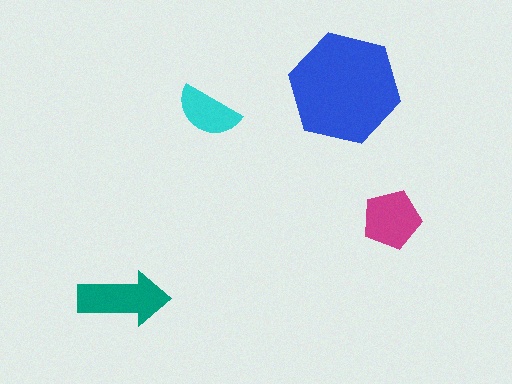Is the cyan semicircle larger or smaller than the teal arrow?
Smaller.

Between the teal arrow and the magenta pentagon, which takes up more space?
The teal arrow.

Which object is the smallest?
The cyan semicircle.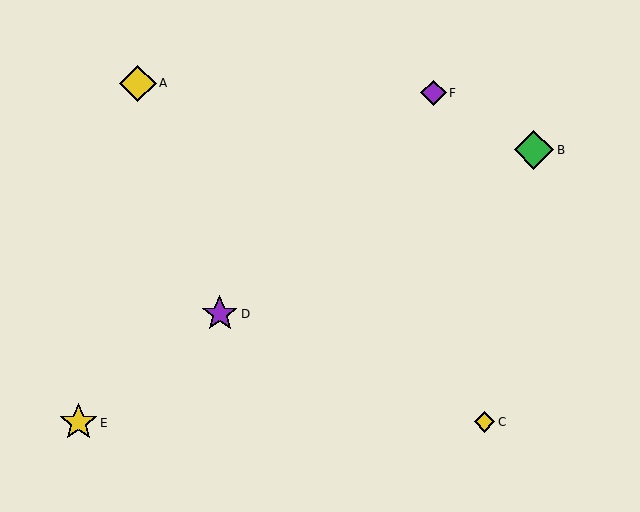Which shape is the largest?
The green diamond (labeled B) is the largest.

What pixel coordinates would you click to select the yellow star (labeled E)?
Click at (78, 423) to select the yellow star E.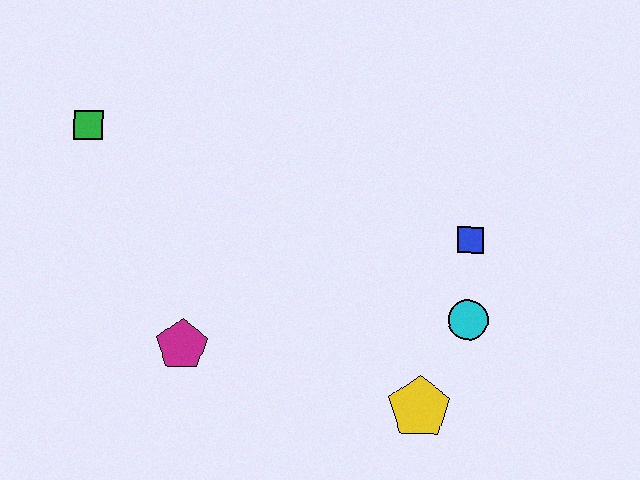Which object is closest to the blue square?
The cyan circle is closest to the blue square.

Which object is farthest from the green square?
The yellow pentagon is farthest from the green square.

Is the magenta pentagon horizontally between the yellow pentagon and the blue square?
No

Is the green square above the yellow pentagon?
Yes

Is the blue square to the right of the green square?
Yes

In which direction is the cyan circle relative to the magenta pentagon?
The cyan circle is to the right of the magenta pentagon.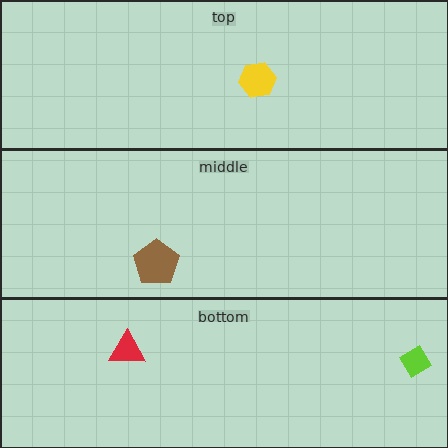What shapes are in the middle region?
The brown pentagon.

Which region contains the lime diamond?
The bottom region.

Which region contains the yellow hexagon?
The top region.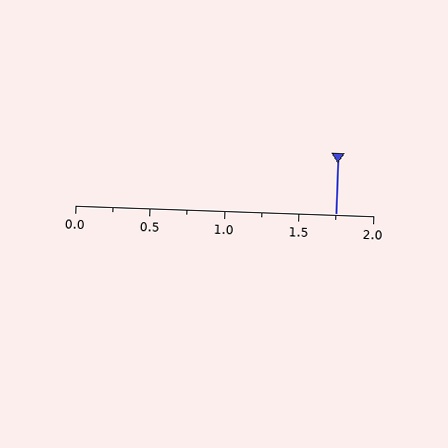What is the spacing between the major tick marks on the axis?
The major ticks are spaced 0.5 apart.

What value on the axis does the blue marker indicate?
The marker indicates approximately 1.75.